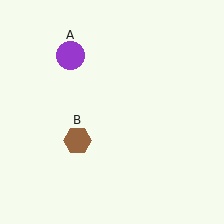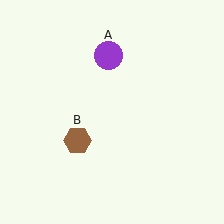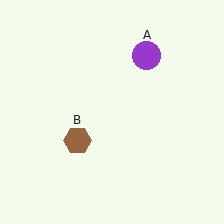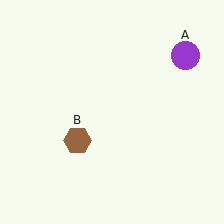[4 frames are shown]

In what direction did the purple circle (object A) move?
The purple circle (object A) moved right.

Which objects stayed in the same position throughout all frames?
Brown hexagon (object B) remained stationary.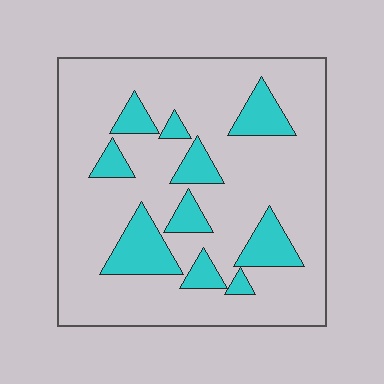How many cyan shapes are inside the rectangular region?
10.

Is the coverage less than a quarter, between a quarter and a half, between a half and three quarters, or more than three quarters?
Less than a quarter.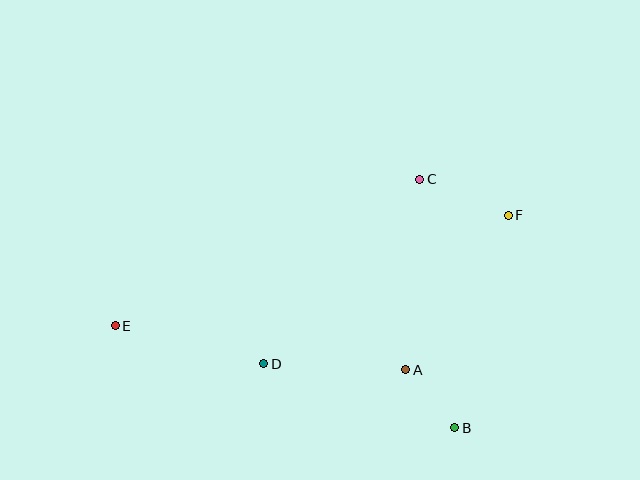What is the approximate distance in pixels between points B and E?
The distance between B and E is approximately 355 pixels.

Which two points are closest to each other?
Points A and B are closest to each other.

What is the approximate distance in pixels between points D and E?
The distance between D and E is approximately 153 pixels.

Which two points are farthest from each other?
Points E and F are farthest from each other.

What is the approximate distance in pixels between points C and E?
The distance between C and E is approximately 338 pixels.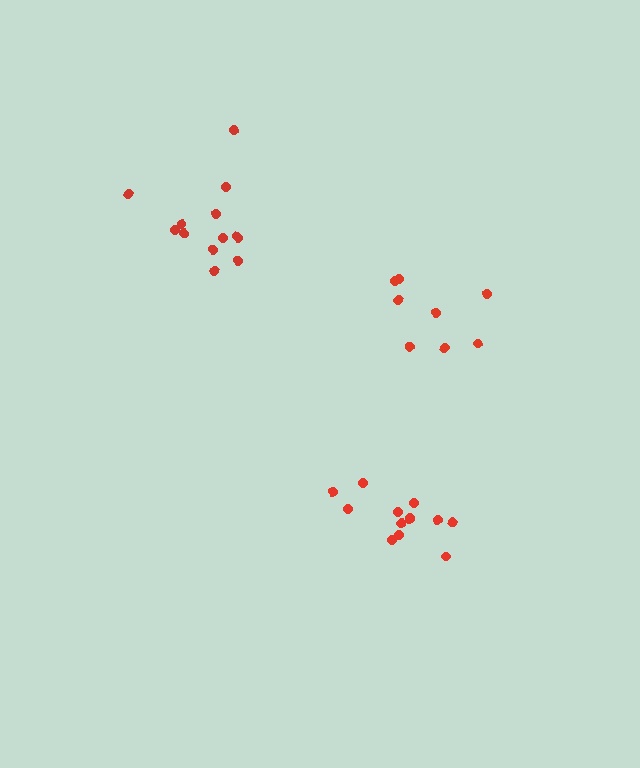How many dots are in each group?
Group 1: 13 dots, Group 2: 13 dots, Group 3: 8 dots (34 total).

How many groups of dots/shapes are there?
There are 3 groups.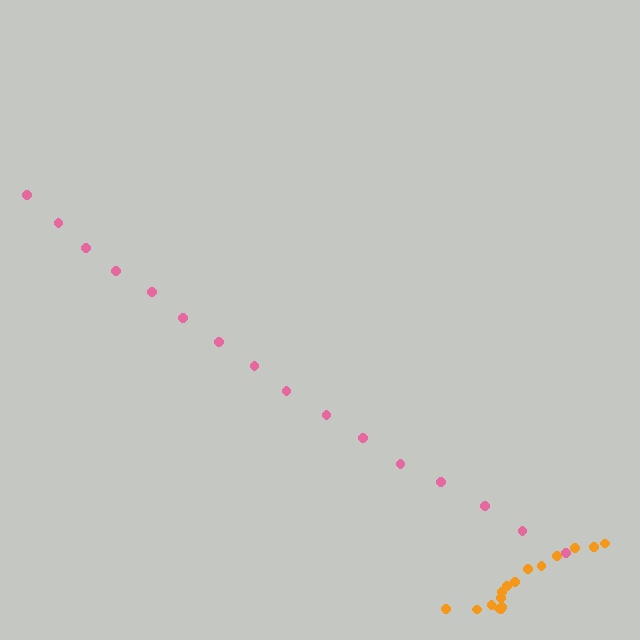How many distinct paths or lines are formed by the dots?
There are 2 distinct paths.